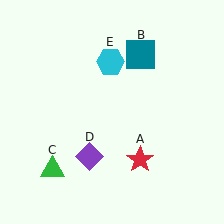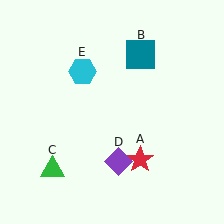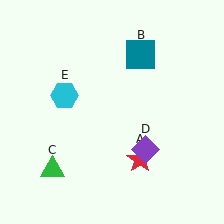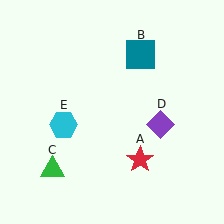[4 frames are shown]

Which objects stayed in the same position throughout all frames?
Red star (object A) and teal square (object B) and green triangle (object C) remained stationary.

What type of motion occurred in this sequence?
The purple diamond (object D), cyan hexagon (object E) rotated counterclockwise around the center of the scene.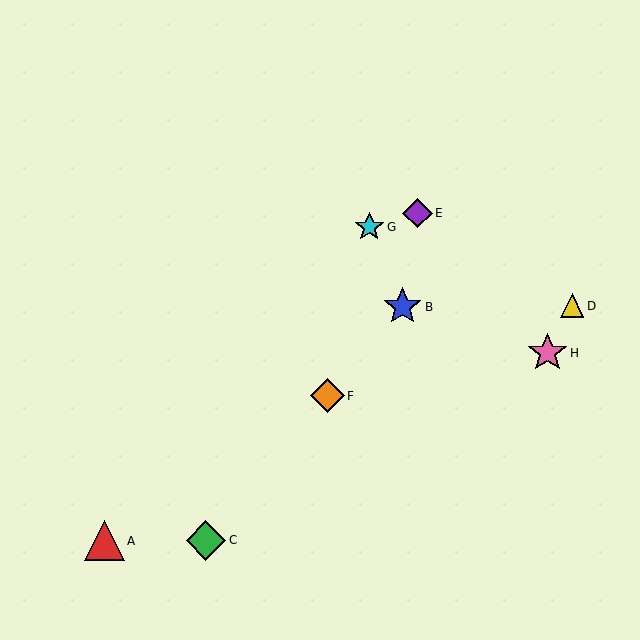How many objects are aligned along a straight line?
3 objects (B, C, F) are aligned along a straight line.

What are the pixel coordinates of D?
Object D is at (572, 306).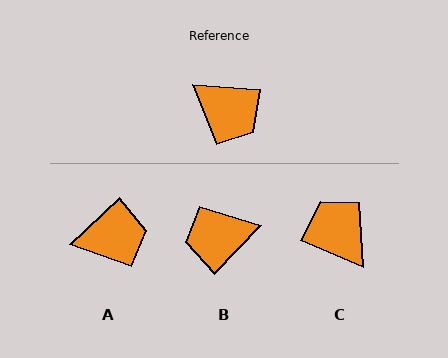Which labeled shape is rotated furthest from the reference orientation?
C, about 162 degrees away.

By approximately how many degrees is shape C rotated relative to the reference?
Approximately 162 degrees counter-clockwise.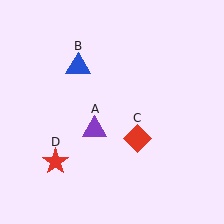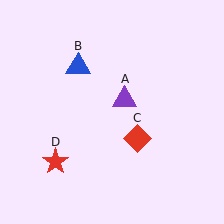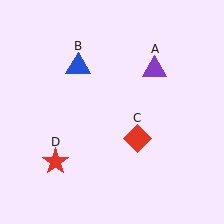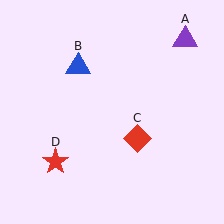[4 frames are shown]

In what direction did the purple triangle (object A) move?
The purple triangle (object A) moved up and to the right.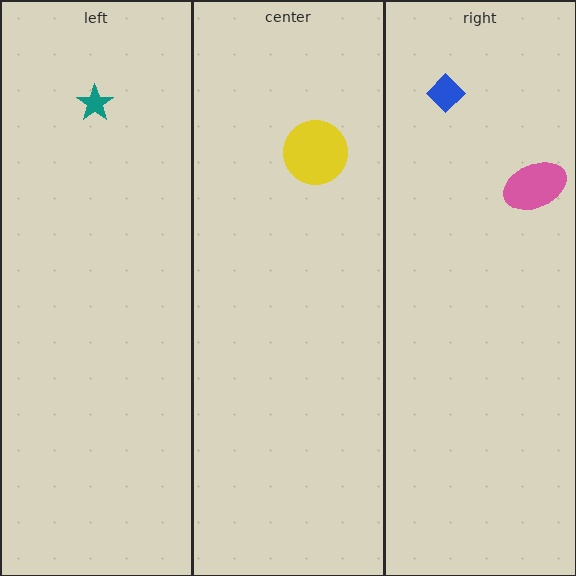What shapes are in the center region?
The yellow circle.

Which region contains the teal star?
The left region.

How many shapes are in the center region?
1.